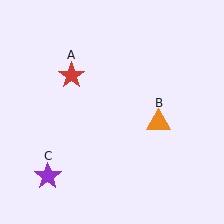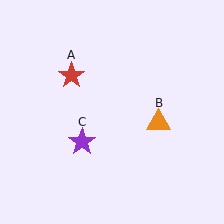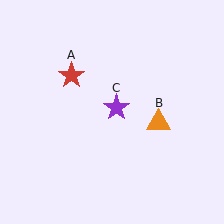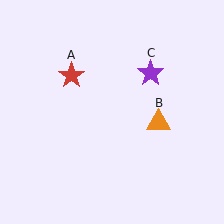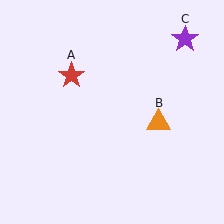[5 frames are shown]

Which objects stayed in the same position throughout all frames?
Red star (object A) and orange triangle (object B) remained stationary.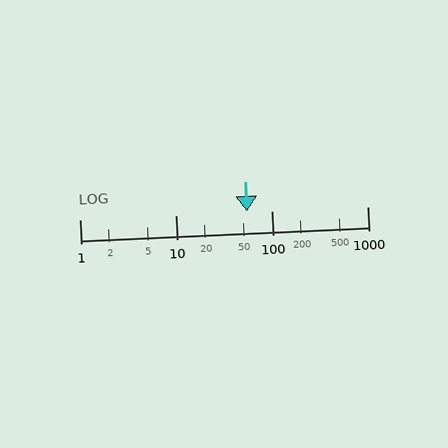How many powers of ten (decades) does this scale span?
The scale spans 3 decades, from 1 to 1000.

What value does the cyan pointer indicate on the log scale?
The pointer indicates approximately 55.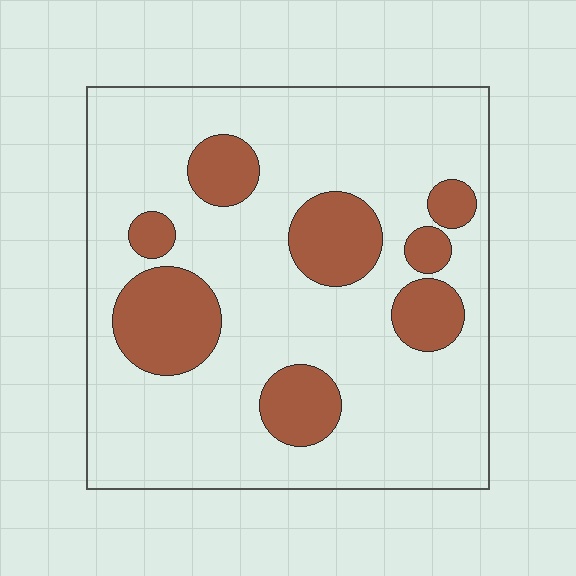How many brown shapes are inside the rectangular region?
8.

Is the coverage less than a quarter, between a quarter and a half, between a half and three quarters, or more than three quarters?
Less than a quarter.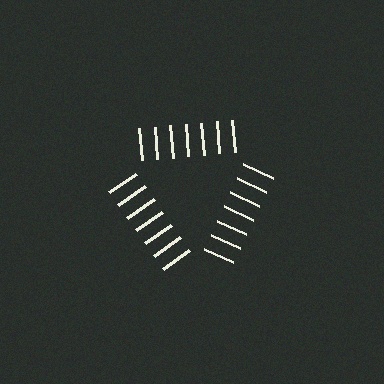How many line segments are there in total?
21 — 7 along each of the 3 edges.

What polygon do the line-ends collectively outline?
An illusory triangle — the line segments terminate on its edges but no continuous stroke is drawn.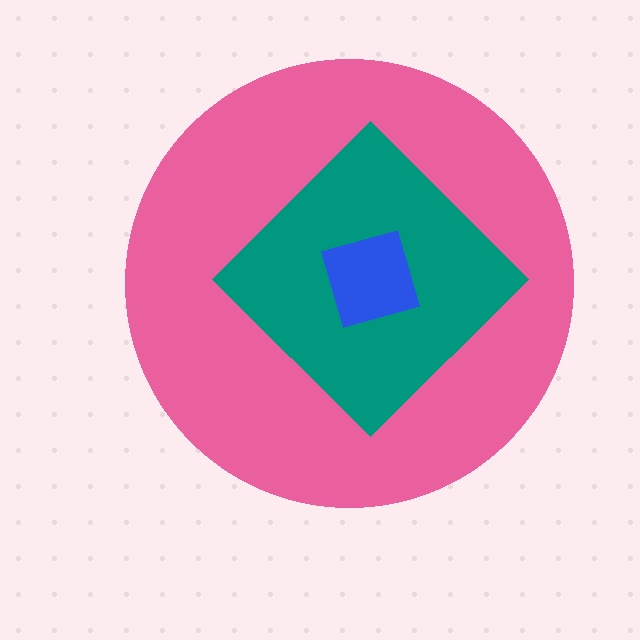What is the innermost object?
The blue square.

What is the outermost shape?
The pink circle.